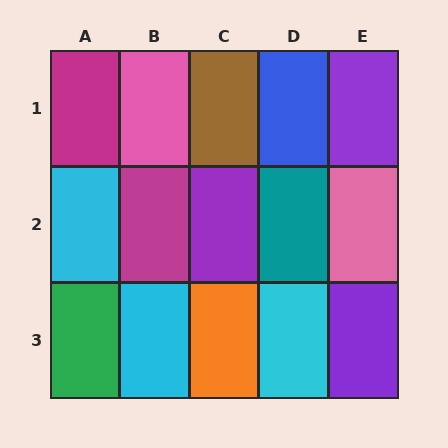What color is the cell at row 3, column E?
Purple.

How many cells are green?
1 cell is green.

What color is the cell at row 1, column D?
Blue.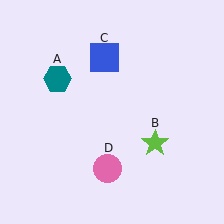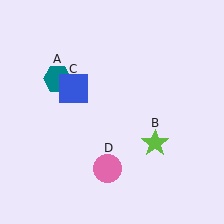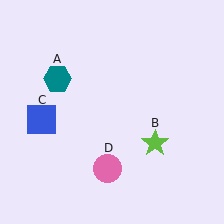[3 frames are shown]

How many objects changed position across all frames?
1 object changed position: blue square (object C).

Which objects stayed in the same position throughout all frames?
Teal hexagon (object A) and lime star (object B) and pink circle (object D) remained stationary.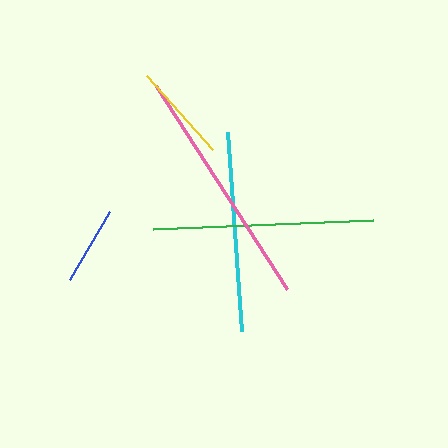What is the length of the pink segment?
The pink segment is approximately 241 pixels long.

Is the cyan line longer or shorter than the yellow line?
The cyan line is longer than the yellow line.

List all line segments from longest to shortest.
From longest to shortest: pink, green, cyan, yellow, blue.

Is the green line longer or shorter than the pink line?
The pink line is longer than the green line.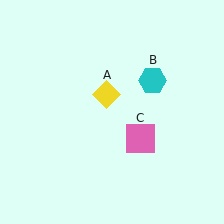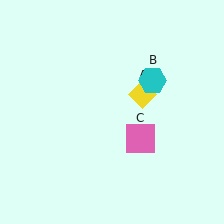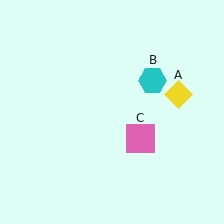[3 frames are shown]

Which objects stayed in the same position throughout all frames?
Cyan hexagon (object B) and pink square (object C) remained stationary.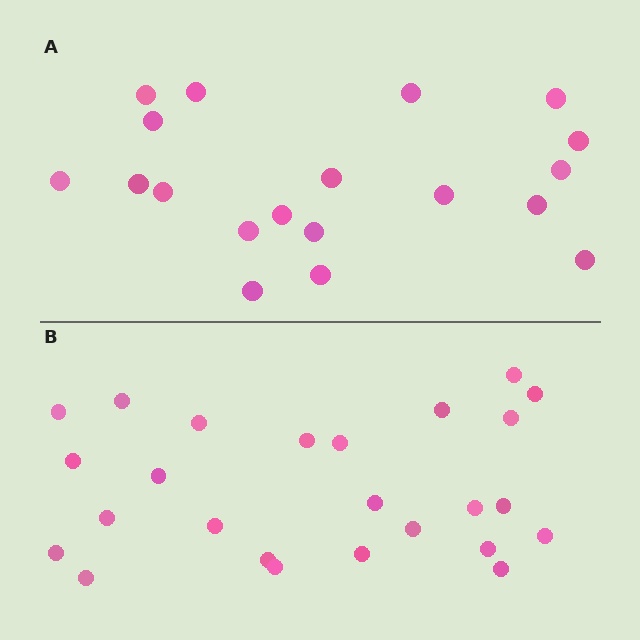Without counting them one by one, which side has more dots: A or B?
Region B (the bottom region) has more dots.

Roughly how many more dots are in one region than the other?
Region B has about 6 more dots than region A.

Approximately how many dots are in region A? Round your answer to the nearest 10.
About 20 dots. (The exact count is 19, which rounds to 20.)